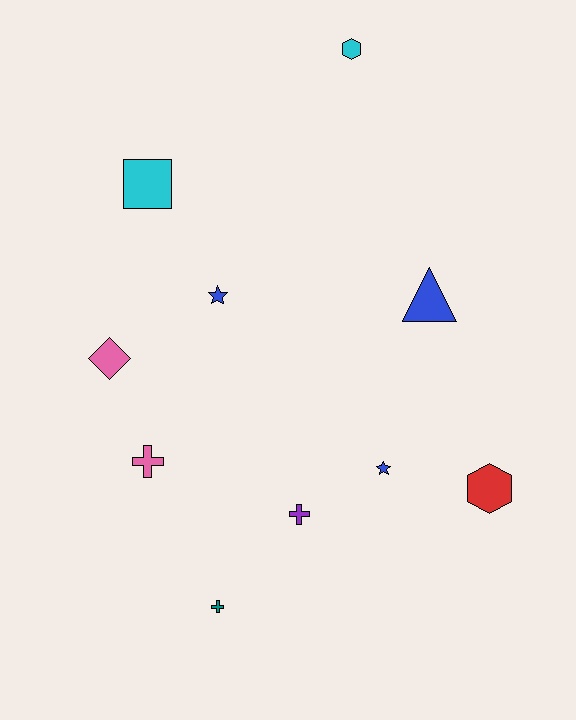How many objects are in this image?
There are 10 objects.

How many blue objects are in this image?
There are 3 blue objects.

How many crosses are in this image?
There are 3 crosses.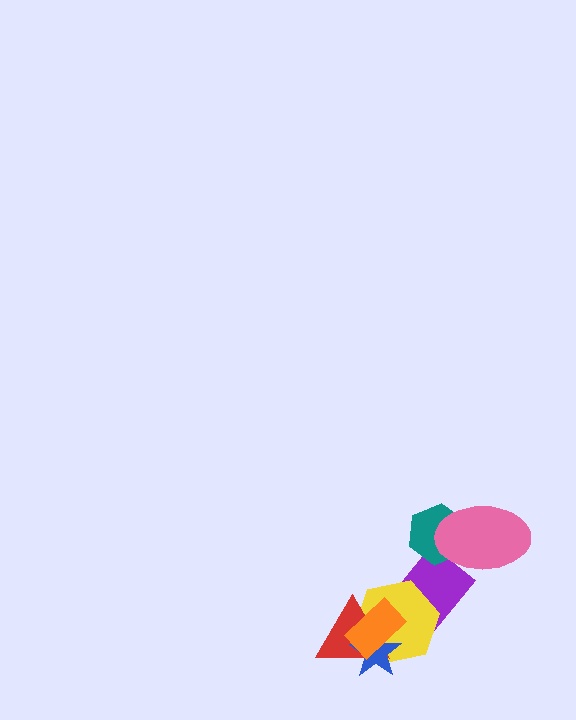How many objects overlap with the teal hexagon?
2 objects overlap with the teal hexagon.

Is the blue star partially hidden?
Yes, it is partially covered by another shape.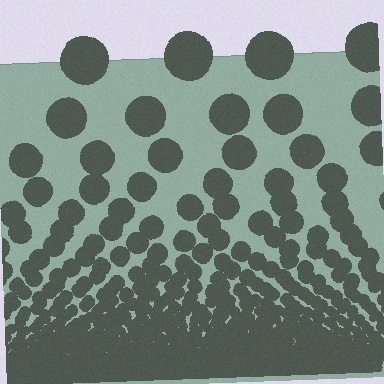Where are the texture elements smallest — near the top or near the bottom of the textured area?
Near the bottom.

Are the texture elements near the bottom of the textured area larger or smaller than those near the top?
Smaller. The gradient is inverted — elements near the bottom are smaller and denser.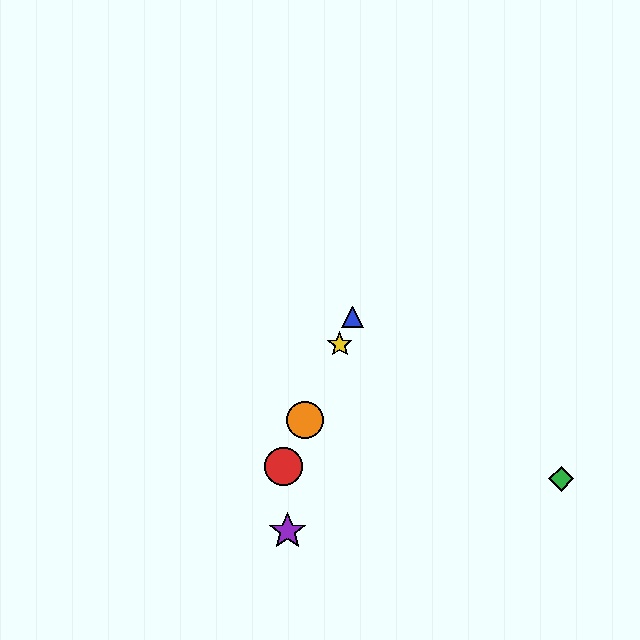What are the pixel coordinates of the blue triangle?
The blue triangle is at (352, 317).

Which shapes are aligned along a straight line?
The red circle, the blue triangle, the yellow star, the orange circle are aligned along a straight line.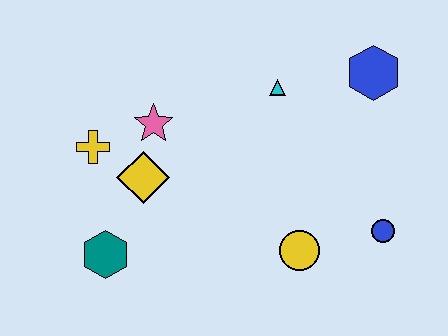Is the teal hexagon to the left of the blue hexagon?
Yes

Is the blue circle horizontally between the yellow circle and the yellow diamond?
No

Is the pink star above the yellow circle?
Yes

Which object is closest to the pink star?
The yellow diamond is closest to the pink star.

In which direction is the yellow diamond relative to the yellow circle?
The yellow diamond is to the left of the yellow circle.